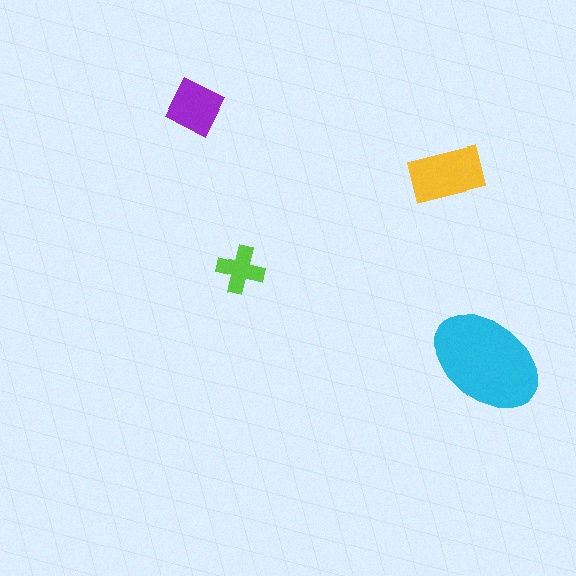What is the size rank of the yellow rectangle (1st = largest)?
2nd.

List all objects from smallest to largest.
The lime cross, the purple diamond, the yellow rectangle, the cyan ellipse.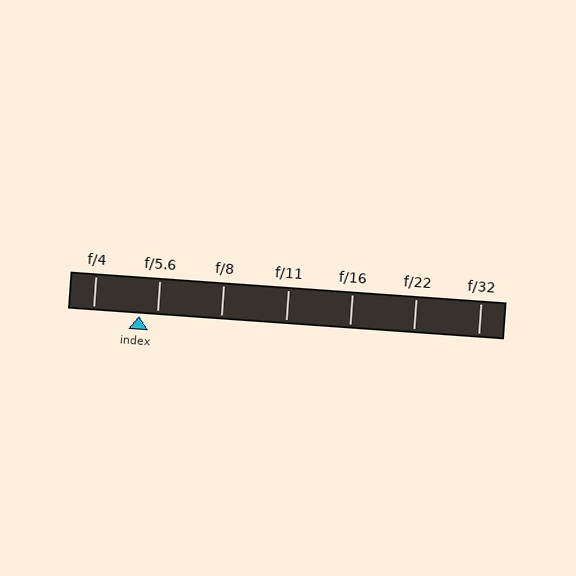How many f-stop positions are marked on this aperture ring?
There are 7 f-stop positions marked.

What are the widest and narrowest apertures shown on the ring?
The widest aperture shown is f/4 and the narrowest is f/32.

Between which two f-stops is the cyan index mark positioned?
The index mark is between f/4 and f/5.6.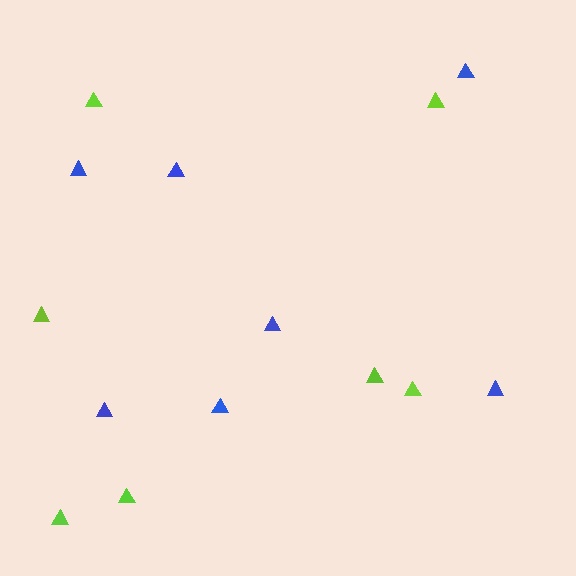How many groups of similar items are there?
There are 2 groups: one group of lime triangles (7) and one group of blue triangles (7).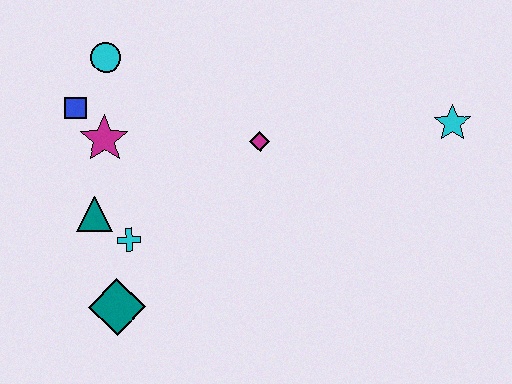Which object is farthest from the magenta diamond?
The teal diamond is farthest from the magenta diamond.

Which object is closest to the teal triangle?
The cyan cross is closest to the teal triangle.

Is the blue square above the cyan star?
Yes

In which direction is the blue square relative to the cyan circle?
The blue square is below the cyan circle.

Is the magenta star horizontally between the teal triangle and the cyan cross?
Yes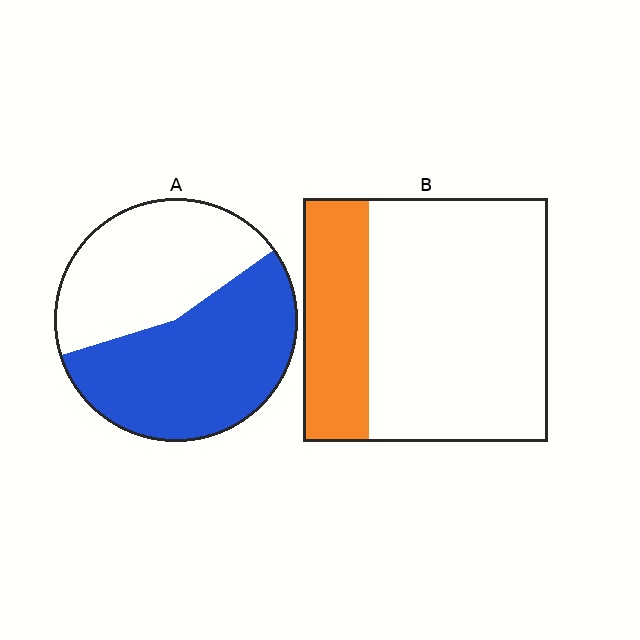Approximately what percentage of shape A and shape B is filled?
A is approximately 55% and B is approximately 25%.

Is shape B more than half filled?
No.